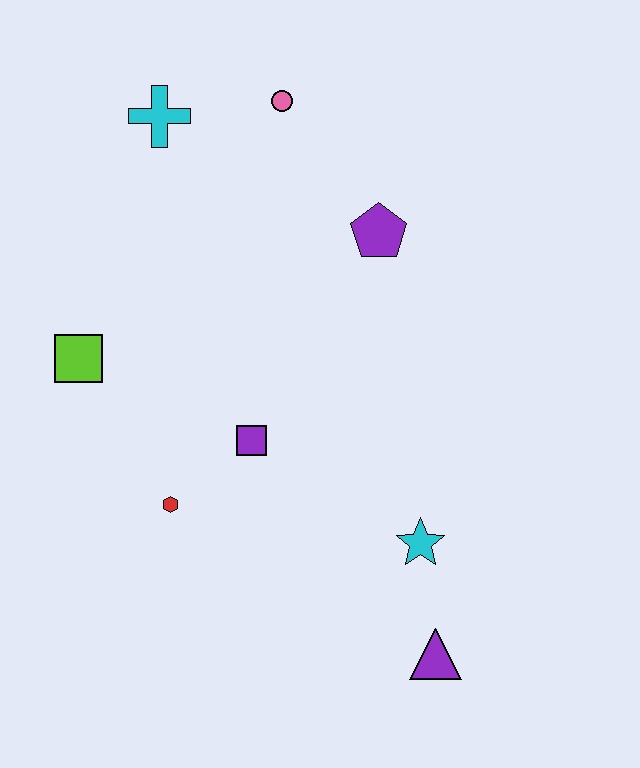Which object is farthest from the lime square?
The purple triangle is farthest from the lime square.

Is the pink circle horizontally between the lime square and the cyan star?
Yes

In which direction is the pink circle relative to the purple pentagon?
The pink circle is above the purple pentagon.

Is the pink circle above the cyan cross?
Yes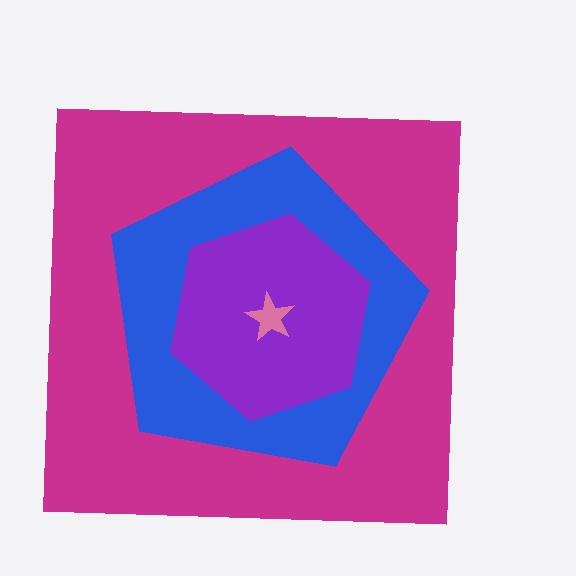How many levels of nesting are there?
4.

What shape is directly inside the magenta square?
The blue pentagon.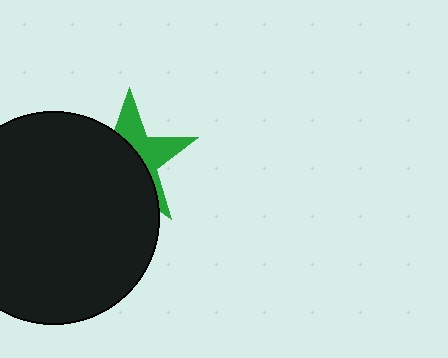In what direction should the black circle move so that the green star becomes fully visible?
The black circle should move toward the lower-left. That is the shortest direction to clear the overlap and leave the green star fully visible.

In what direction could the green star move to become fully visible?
The green star could move toward the upper-right. That would shift it out from behind the black circle entirely.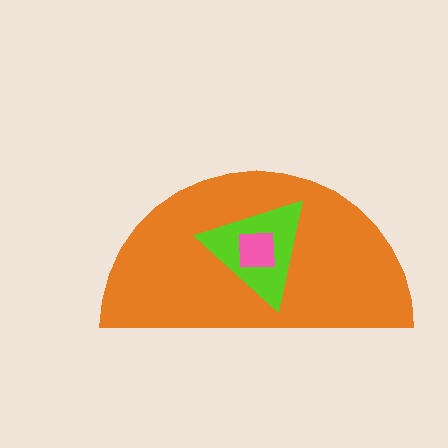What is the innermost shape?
The pink square.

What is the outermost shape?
The orange semicircle.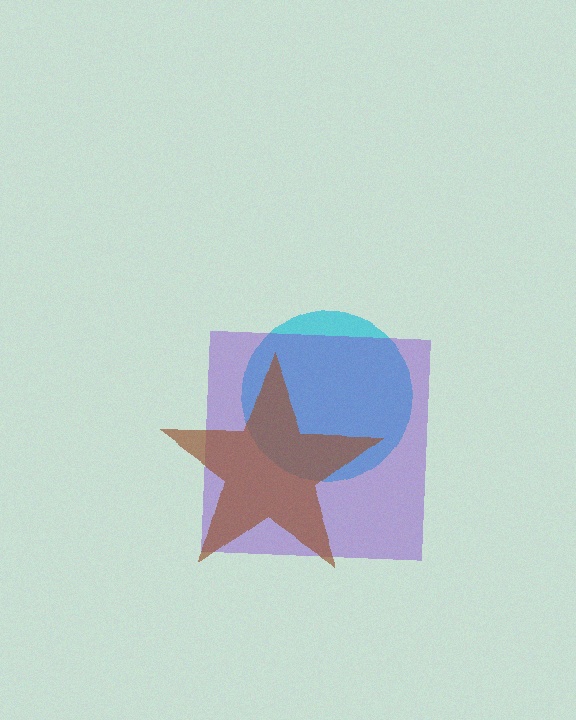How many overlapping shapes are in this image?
There are 3 overlapping shapes in the image.